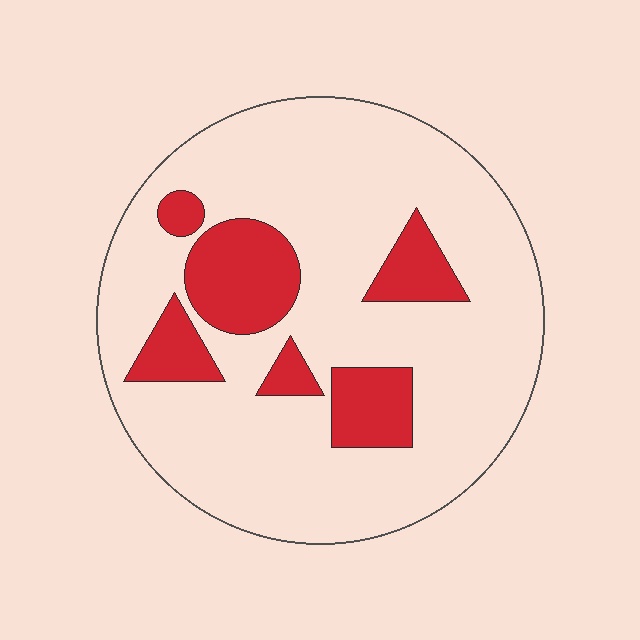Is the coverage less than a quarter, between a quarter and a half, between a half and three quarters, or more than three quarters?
Less than a quarter.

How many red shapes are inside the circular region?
6.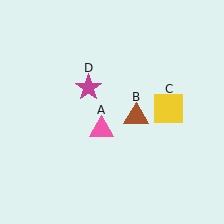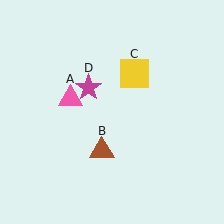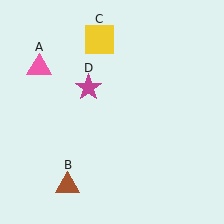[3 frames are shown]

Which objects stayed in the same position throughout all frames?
Magenta star (object D) remained stationary.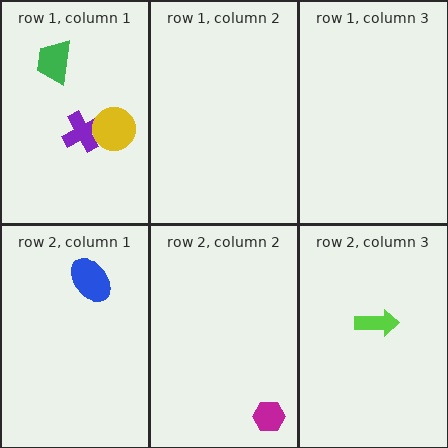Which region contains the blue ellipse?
The row 2, column 1 region.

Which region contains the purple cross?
The row 1, column 1 region.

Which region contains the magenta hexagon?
The row 2, column 2 region.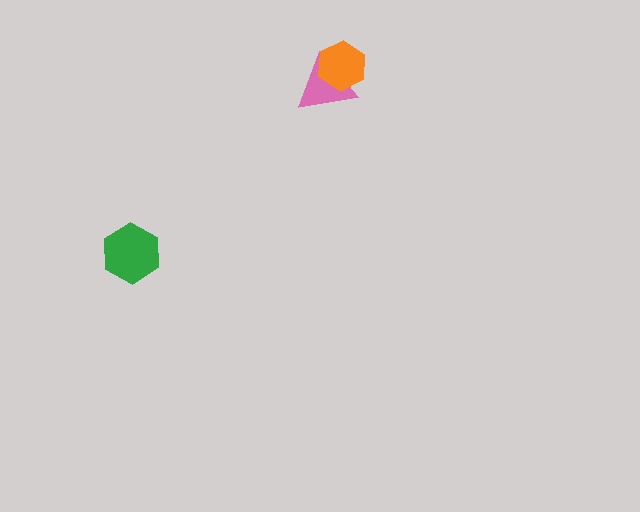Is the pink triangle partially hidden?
Yes, it is partially covered by another shape.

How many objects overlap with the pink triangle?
1 object overlaps with the pink triangle.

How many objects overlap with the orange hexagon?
1 object overlaps with the orange hexagon.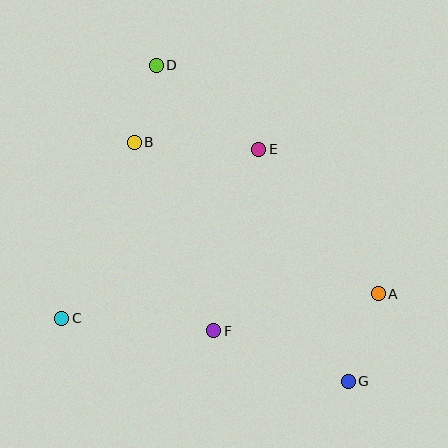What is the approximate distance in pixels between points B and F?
The distance between B and F is approximately 205 pixels.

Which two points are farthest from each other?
Points D and G are farthest from each other.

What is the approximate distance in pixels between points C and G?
The distance between C and G is approximately 294 pixels.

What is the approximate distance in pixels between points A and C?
The distance between A and C is approximately 318 pixels.